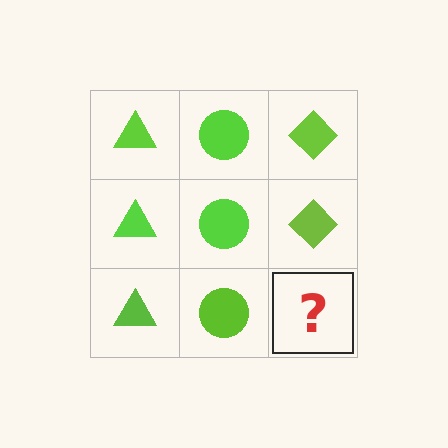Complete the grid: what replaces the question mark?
The question mark should be replaced with a lime diamond.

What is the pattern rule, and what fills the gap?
The rule is that each column has a consistent shape. The gap should be filled with a lime diamond.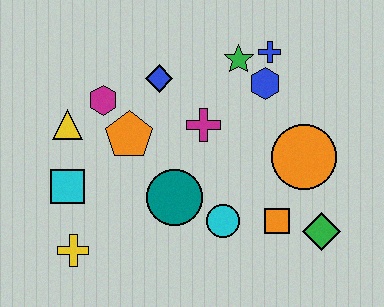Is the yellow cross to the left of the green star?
Yes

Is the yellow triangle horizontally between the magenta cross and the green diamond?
No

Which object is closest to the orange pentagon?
The magenta hexagon is closest to the orange pentagon.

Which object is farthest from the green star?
The yellow cross is farthest from the green star.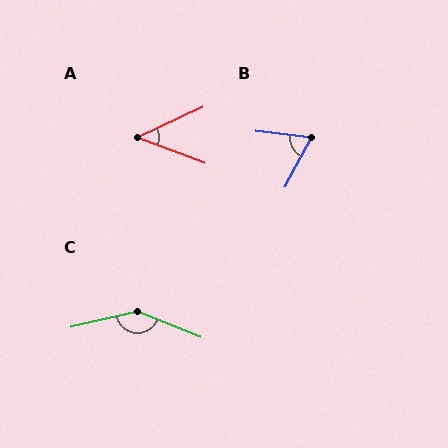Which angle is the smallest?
A, at approximately 46 degrees.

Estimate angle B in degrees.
Approximately 68 degrees.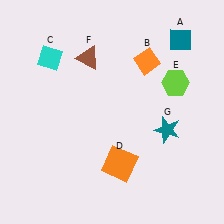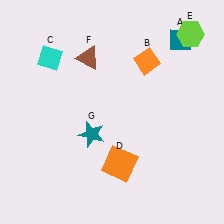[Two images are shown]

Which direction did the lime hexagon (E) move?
The lime hexagon (E) moved up.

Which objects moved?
The objects that moved are: the lime hexagon (E), the teal star (G).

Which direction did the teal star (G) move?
The teal star (G) moved left.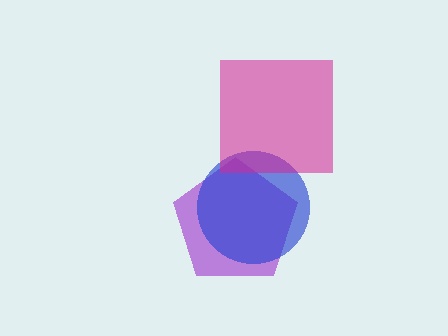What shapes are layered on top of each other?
The layered shapes are: a purple pentagon, a blue circle, a magenta square.